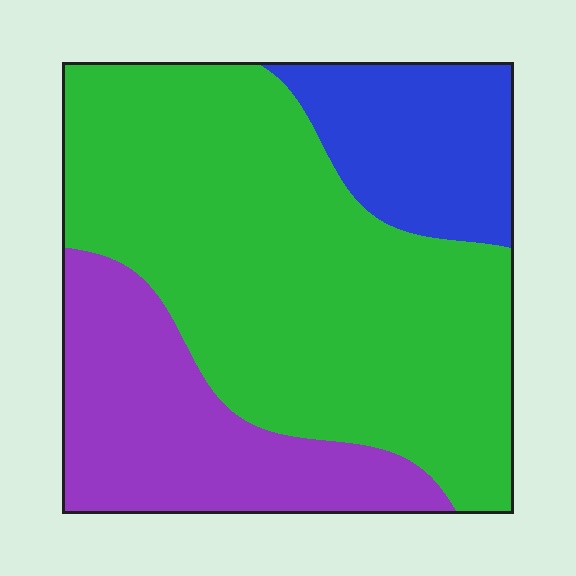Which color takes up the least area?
Blue, at roughly 15%.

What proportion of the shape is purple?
Purple takes up less than a quarter of the shape.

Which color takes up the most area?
Green, at roughly 60%.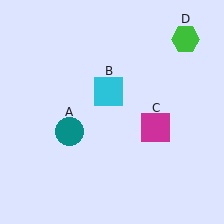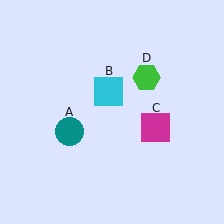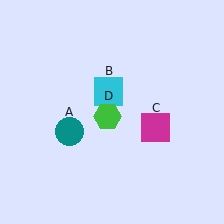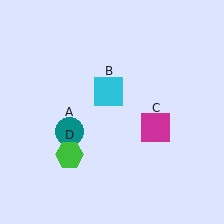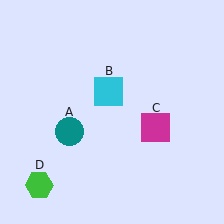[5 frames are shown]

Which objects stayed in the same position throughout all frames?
Teal circle (object A) and cyan square (object B) and magenta square (object C) remained stationary.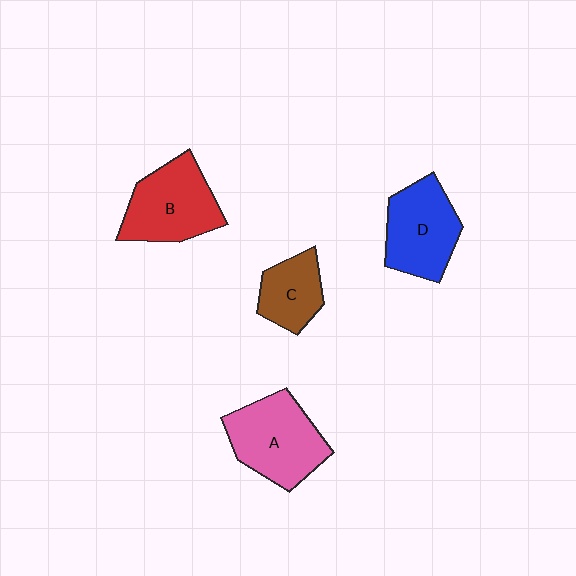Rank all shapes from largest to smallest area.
From largest to smallest: A (pink), B (red), D (blue), C (brown).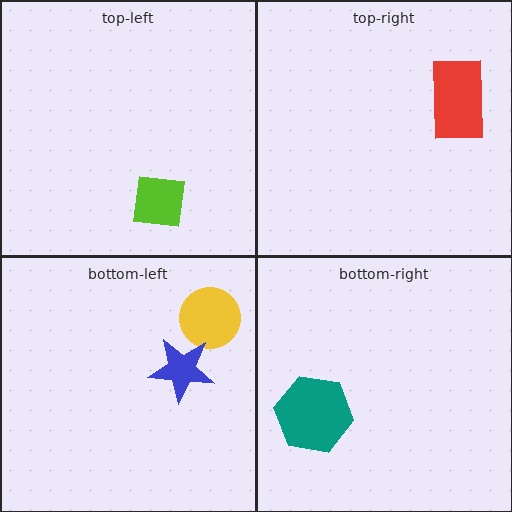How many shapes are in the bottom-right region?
1.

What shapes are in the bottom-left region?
The yellow circle, the blue star.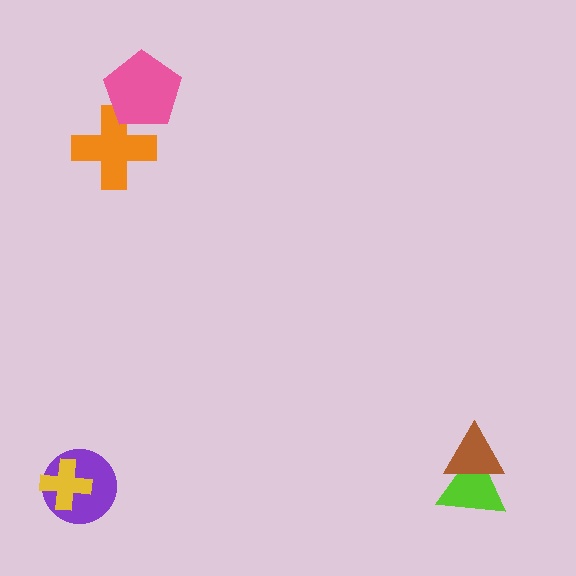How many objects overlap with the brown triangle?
1 object overlaps with the brown triangle.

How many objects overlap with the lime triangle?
1 object overlaps with the lime triangle.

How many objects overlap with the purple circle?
1 object overlaps with the purple circle.